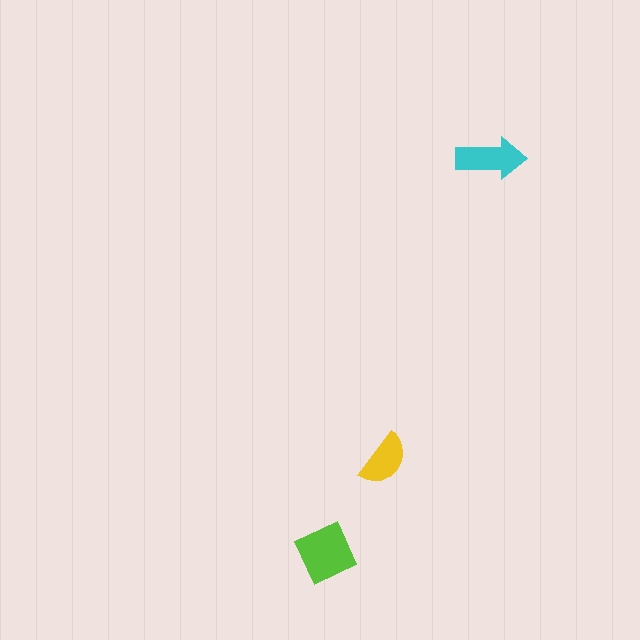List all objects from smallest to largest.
The yellow semicircle, the cyan arrow, the lime square.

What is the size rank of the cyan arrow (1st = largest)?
2nd.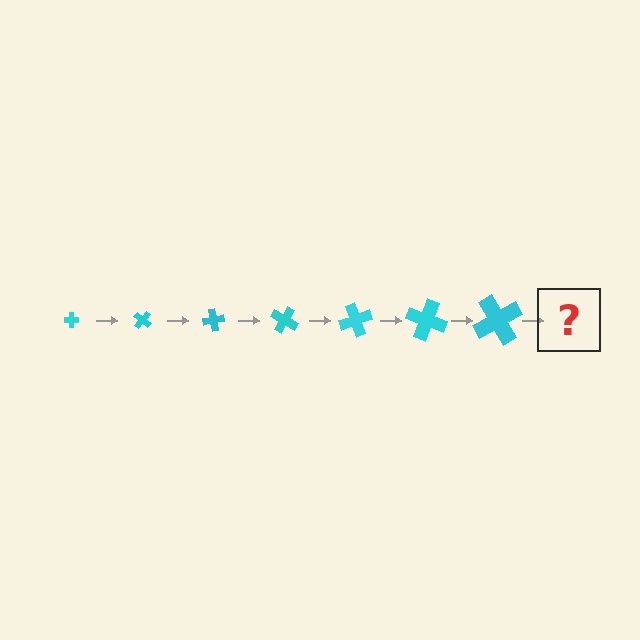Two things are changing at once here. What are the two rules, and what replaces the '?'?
The two rules are that the cross grows larger each step and it rotates 40 degrees each step. The '?' should be a cross, larger than the previous one and rotated 280 degrees from the start.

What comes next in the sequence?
The next element should be a cross, larger than the previous one and rotated 280 degrees from the start.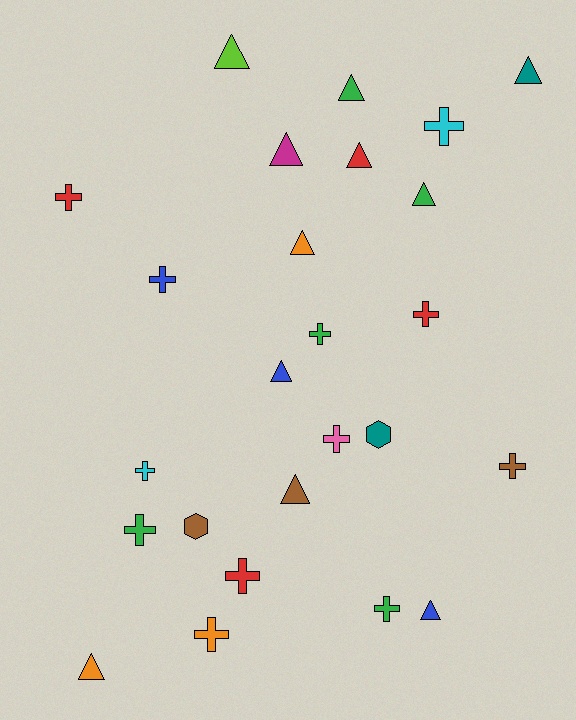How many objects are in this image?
There are 25 objects.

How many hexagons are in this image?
There are 2 hexagons.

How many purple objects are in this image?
There are no purple objects.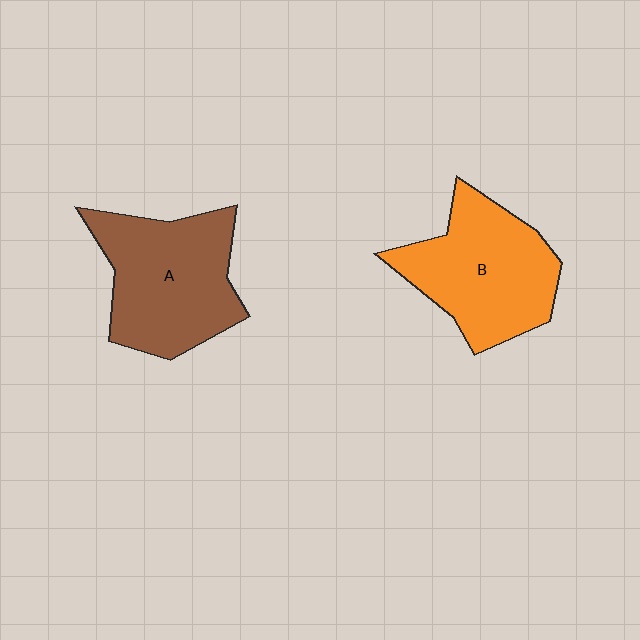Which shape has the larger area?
Shape A (brown).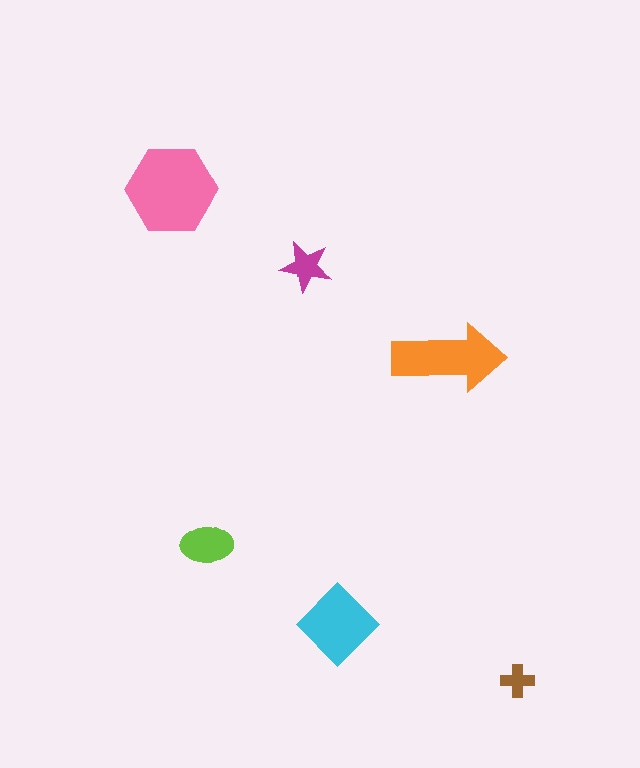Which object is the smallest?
The brown cross.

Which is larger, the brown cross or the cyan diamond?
The cyan diamond.